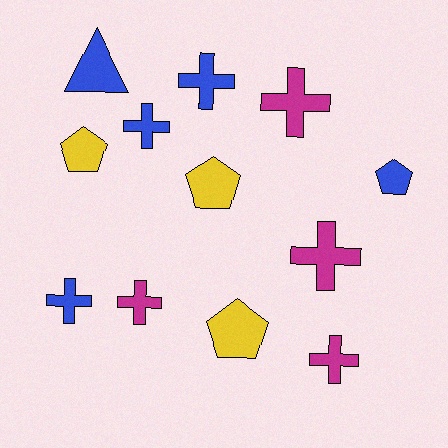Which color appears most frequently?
Blue, with 5 objects.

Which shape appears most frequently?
Cross, with 7 objects.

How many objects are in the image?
There are 12 objects.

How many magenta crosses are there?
There are 4 magenta crosses.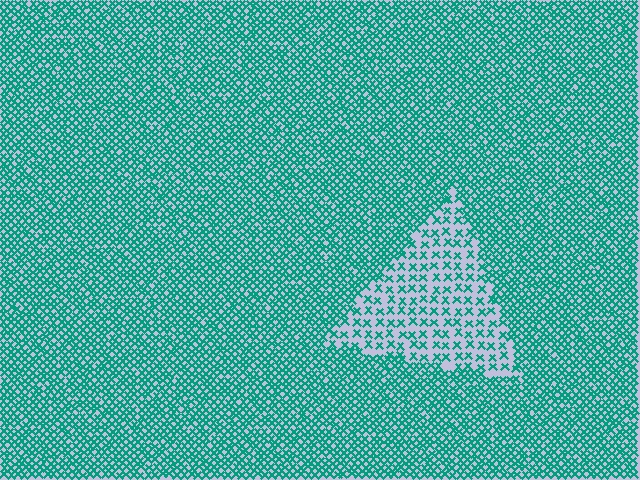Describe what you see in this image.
The image contains small teal elements arranged at two different densities. A triangle-shaped region is visible where the elements are less densely packed than the surrounding area.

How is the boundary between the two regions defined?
The boundary is defined by a change in element density (approximately 2.4x ratio). All elements are the same color, size, and shape.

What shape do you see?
I see a triangle.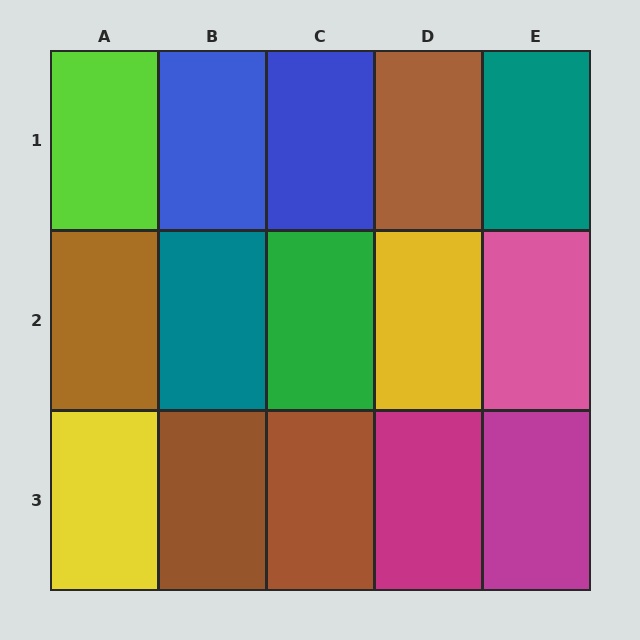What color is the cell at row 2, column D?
Yellow.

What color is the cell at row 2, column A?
Brown.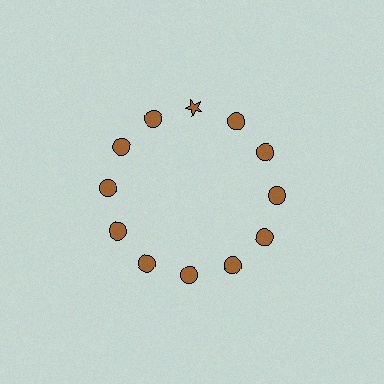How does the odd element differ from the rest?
It has a different shape: star instead of circle.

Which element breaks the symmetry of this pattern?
The brown star at roughly the 12 o'clock position breaks the symmetry. All other shapes are brown circles.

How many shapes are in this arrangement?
There are 12 shapes arranged in a ring pattern.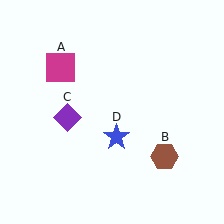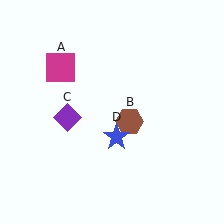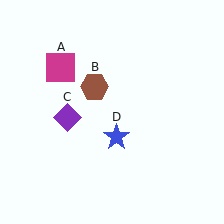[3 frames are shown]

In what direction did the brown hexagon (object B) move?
The brown hexagon (object B) moved up and to the left.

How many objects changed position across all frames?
1 object changed position: brown hexagon (object B).